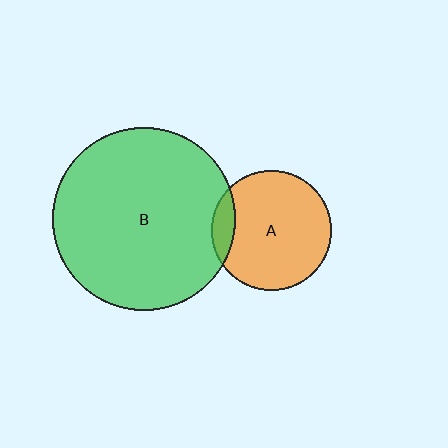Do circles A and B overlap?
Yes.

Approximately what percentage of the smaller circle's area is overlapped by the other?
Approximately 10%.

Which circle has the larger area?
Circle B (green).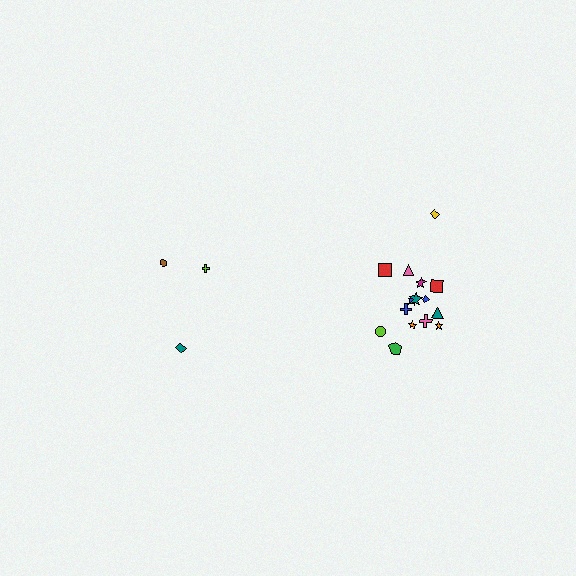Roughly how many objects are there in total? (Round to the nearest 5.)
Roughly 20 objects in total.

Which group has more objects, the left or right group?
The right group.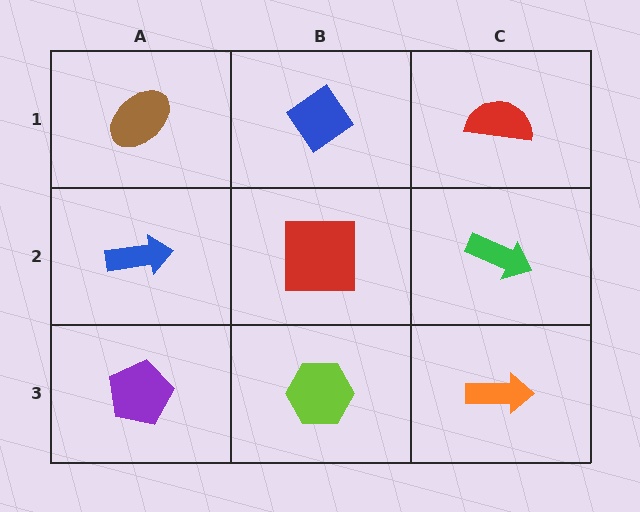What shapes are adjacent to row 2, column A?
A brown ellipse (row 1, column A), a purple pentagon (row 3, column A), a red square (row 2, column B).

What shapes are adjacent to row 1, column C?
A green arrow (row 2, column C), a blue diamond (row 1, column B).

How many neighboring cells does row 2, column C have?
3.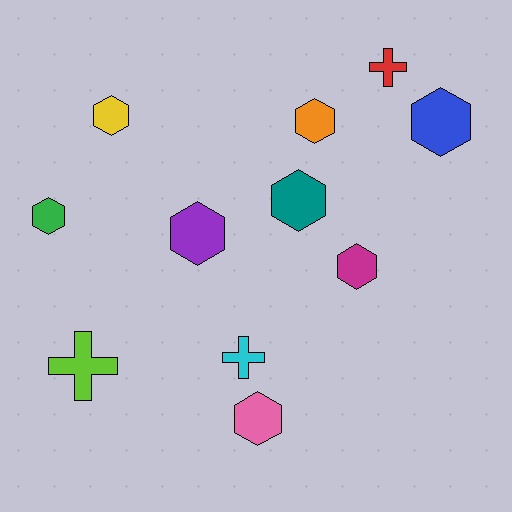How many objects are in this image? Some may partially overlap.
There are 11 objects.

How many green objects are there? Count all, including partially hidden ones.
There is 1 green object.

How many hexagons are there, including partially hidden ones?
There are 8 hexagons.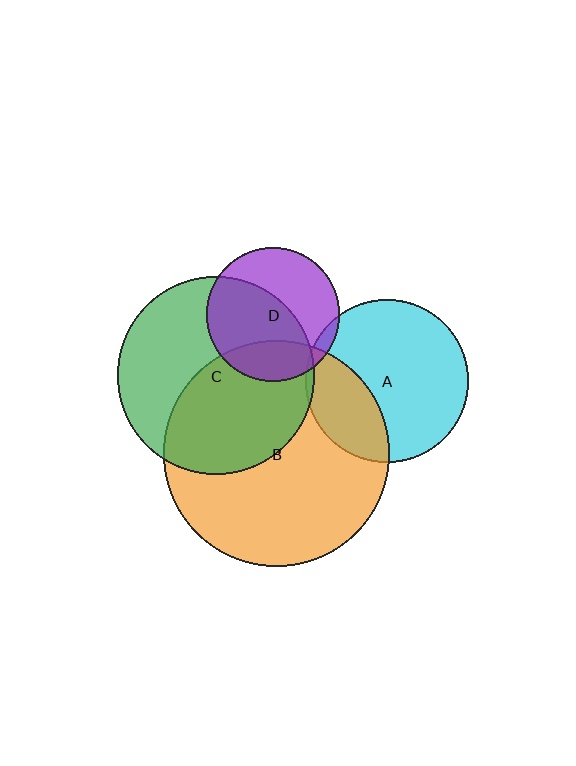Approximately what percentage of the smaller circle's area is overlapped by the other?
Approximately 5%.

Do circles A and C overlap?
Yes.